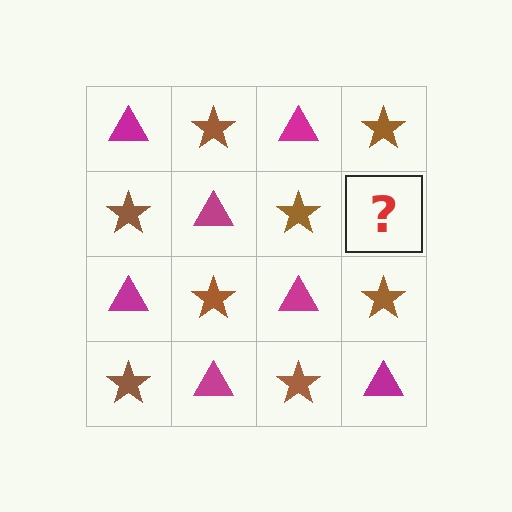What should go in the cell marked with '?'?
The missing cell should contain a magenta triangle.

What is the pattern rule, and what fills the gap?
The rule is that it alternates magenta triangle and brown star in a checkerboard pattern. The gap should be filled with a magenta triangle.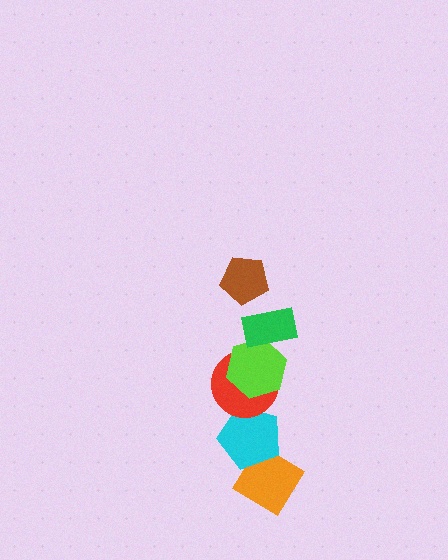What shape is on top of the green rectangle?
The brown pentagon is on top of the green rectangle.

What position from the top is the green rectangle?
The green rectangle is 2nd from the top.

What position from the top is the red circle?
The red circle is 4th from the top.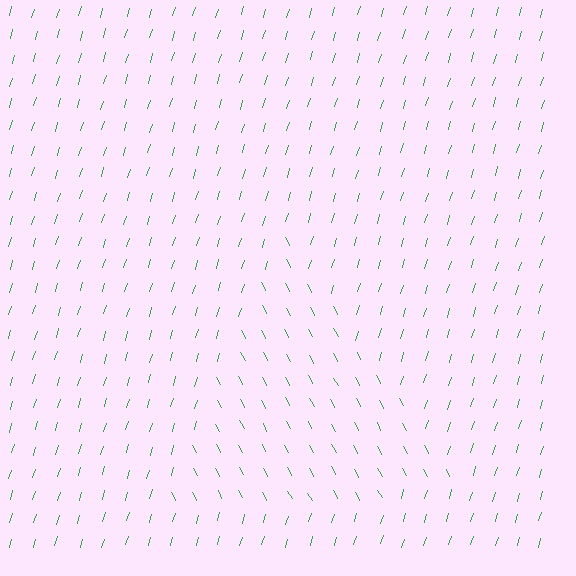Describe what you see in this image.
The image is filled with small green line segments. A triangle region in the image has lines oriented differently from the surrounding lines, creating a visible texture boundary.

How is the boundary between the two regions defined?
The boundary is defined purely by a change in line orientation (approximately 45 degrees difference). All lines are the same color and thickness.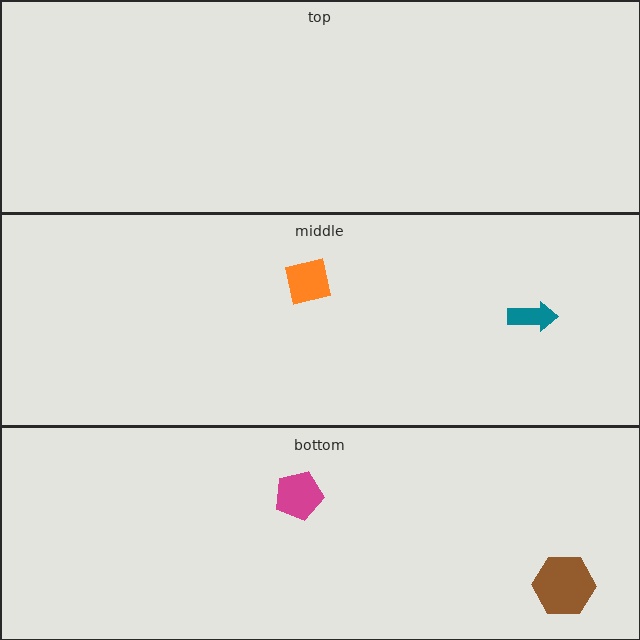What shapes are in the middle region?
The orange square, the teal arrow.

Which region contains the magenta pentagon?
The bottom region.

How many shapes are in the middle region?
2.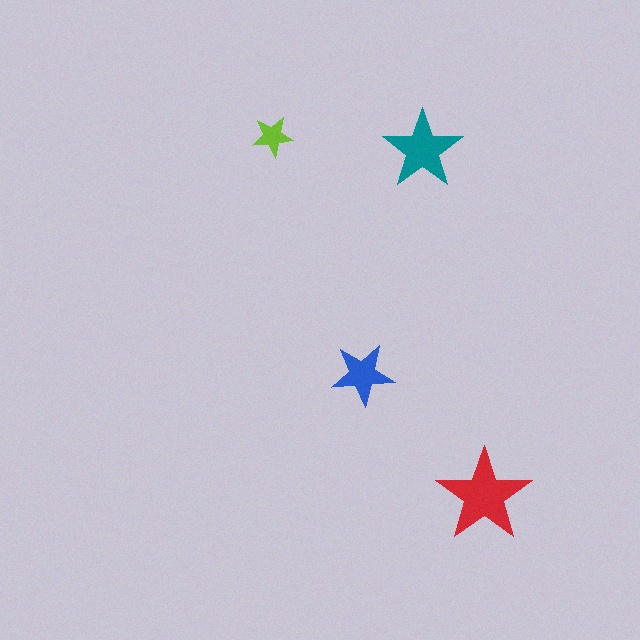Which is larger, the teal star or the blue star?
The teal one.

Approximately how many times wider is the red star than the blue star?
About 1.5 times wider.